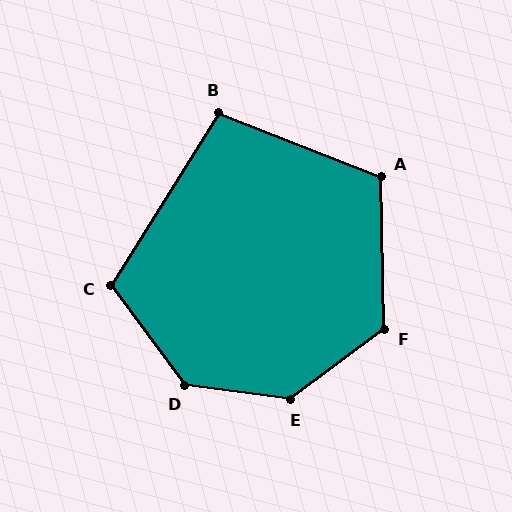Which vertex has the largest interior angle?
E, at approximately 136 degrees.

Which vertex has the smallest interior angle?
B, at approximately 100 degrees.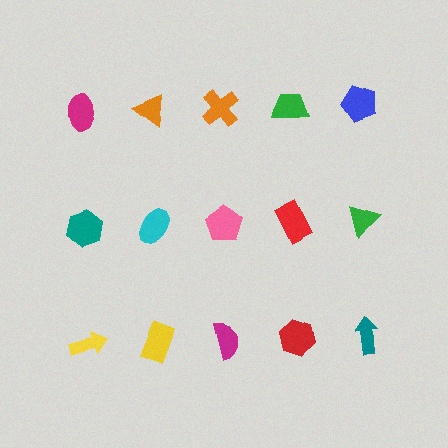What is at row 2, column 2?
A cyan ellipse.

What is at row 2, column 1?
A teal hexagon.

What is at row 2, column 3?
A pink pentagon.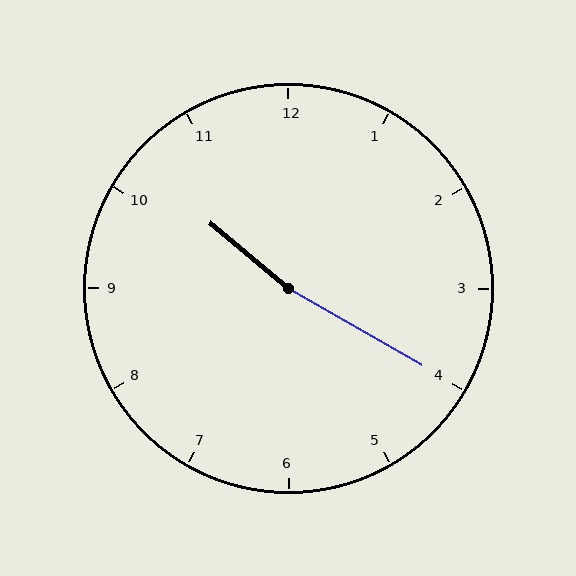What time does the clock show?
10:20.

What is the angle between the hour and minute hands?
Approximately 170 degrees.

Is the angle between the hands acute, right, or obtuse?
It is obtuse.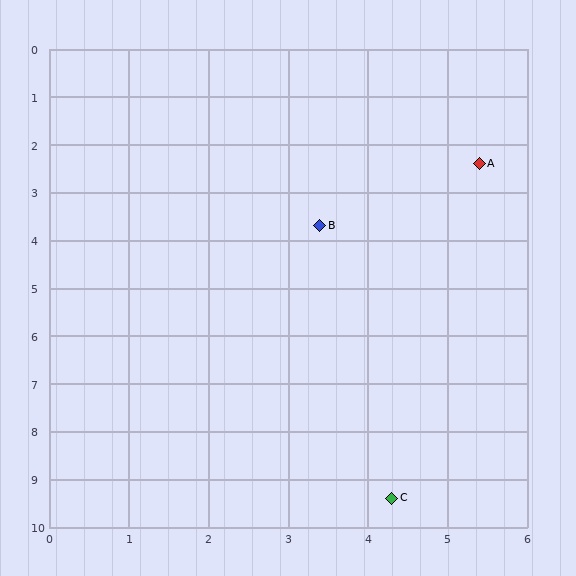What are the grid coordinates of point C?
Point C is at approximately (4.3, 9.4).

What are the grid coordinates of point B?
Point B is at approximately (3.4, 3.7).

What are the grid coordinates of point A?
Point A is at approximately (5.4, 2.4).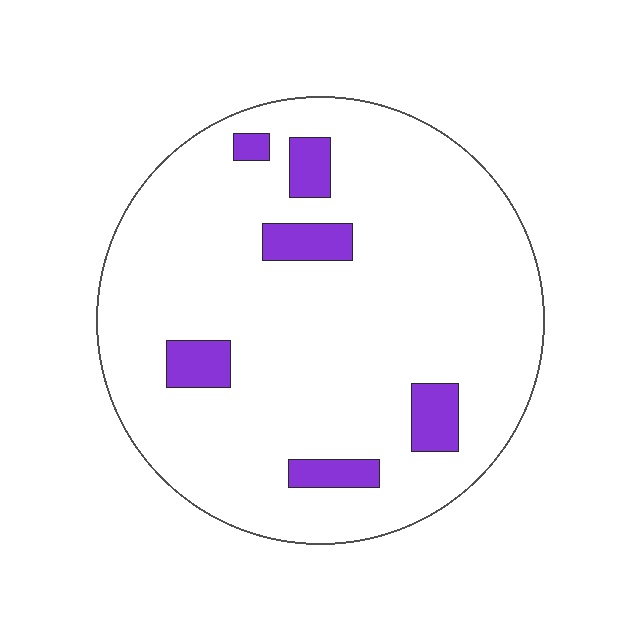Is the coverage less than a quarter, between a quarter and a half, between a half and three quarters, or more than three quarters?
Less than a quarter.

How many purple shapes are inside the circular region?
6.